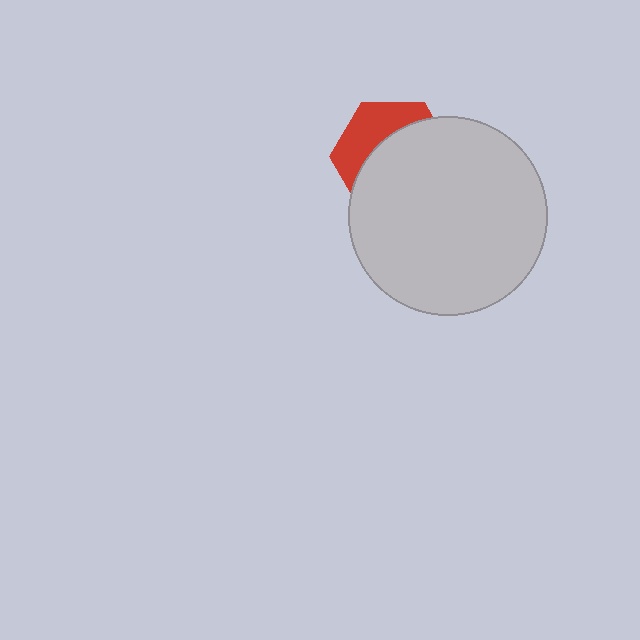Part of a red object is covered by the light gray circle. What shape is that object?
It is a hexagon.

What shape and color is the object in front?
The object in front is a light gray circle.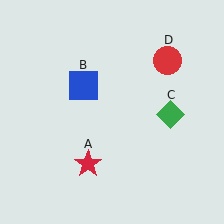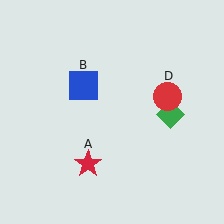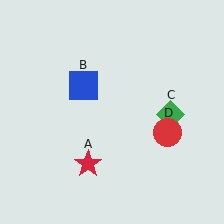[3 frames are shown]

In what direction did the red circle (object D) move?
The red circle (object D) moved down.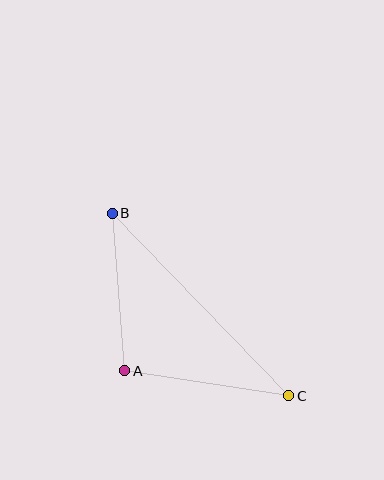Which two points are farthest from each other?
Points B and C are farthest from each other.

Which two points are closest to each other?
Points A and B are closest to each other.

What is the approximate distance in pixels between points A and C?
The distance between A and C is approximately 166 pixels.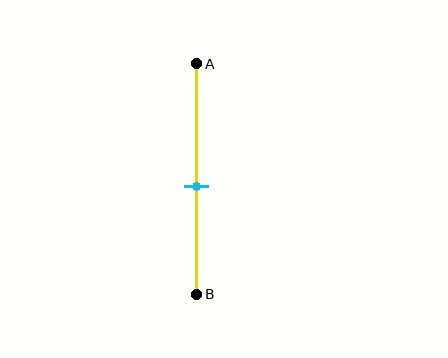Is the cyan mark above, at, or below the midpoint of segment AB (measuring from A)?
The cyan mark is below the midpoint of segment AB.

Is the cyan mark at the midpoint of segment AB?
No, the mark is at about 55% from A, not at the 50% midpoint.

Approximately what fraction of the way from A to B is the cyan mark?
The cyan mark is approximately 55% of the way from A to B.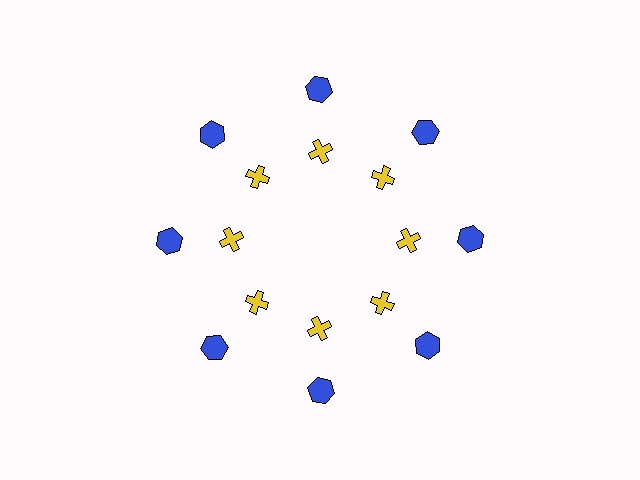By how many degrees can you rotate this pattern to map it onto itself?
The pattern maps onto itself every 45 degrees of rotation.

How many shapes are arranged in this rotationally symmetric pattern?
There are 24 shapes, arranged in 8 groups of 3.